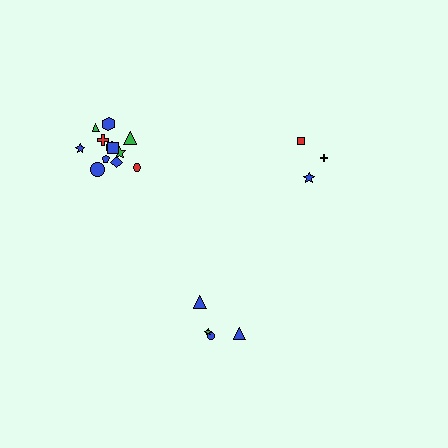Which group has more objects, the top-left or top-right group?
The top-left group.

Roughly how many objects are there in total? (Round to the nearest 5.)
Roughly 20 objects in total.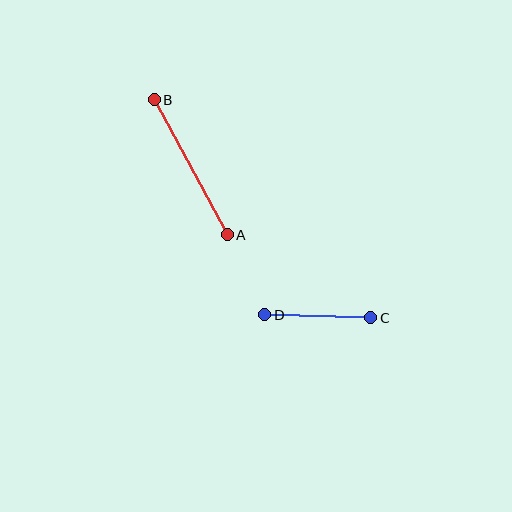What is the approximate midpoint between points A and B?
The midpoint is at approximately (191, 167) pixels.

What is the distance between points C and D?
The distance is approximately 106 pixels.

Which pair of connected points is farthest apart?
Points A and B are farthest apart.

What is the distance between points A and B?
The distance is approximately 154 pixels.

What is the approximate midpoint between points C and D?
The midpoint is at approximately (318, 316) pixels.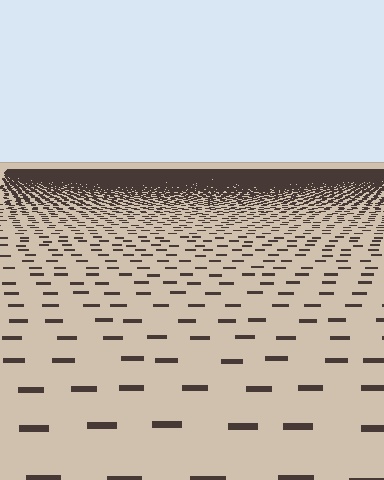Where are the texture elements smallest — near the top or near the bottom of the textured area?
Near the top.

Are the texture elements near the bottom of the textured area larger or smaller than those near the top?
Larger. Near the bottom, elements are closer to the viewer and appear at a bigger on-screen size.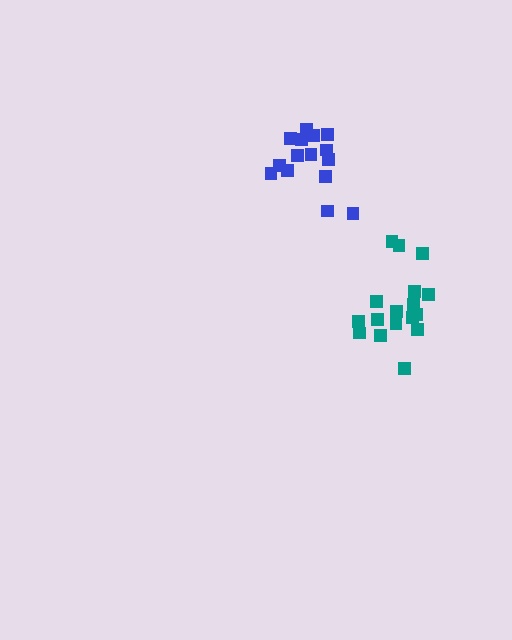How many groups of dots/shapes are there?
There are 2 groups.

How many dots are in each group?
Group 1: 15 dots, Group 2: 17 dots (32 total).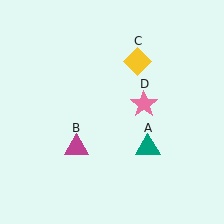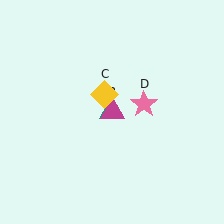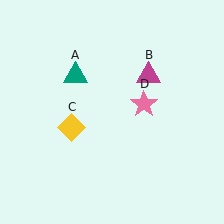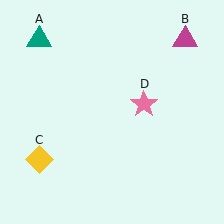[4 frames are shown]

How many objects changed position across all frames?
3 objects changed position: teal triangle (object A), magenta triangle (object B), yellow diamond (object C).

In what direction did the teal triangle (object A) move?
The teal triangle (object A) moved up and to the left.